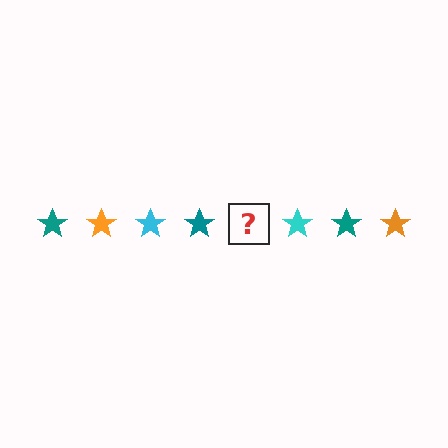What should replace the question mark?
The question mark should be replaced with an orange star.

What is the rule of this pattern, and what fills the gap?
The rule is that the pattern cycles through teal, orange, cyan stars. The gap should be filled with an orange star.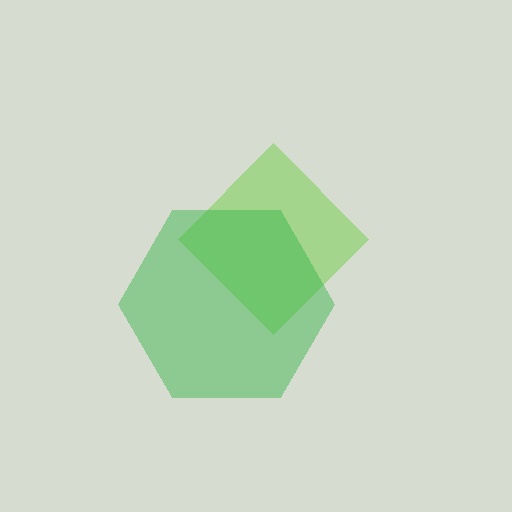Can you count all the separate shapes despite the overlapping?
Yes, there are 2 separate shapes.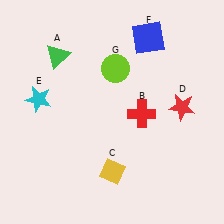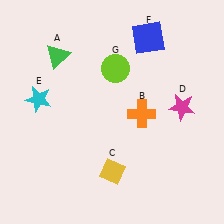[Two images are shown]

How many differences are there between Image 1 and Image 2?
There are 2 differences between the two images.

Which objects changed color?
B changed from red to orange. D changed from red to magenta.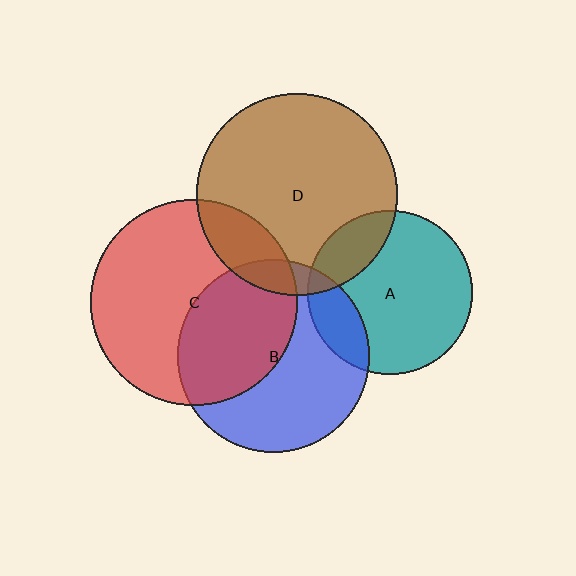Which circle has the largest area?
Circle C (red).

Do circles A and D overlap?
Yes.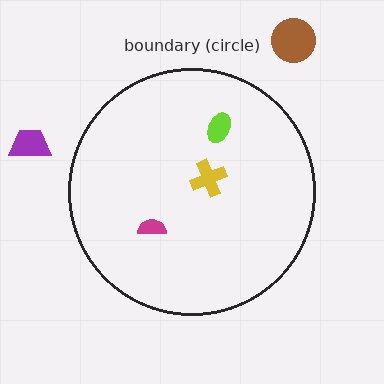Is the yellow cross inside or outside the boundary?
Inside.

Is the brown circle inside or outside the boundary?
Outside.